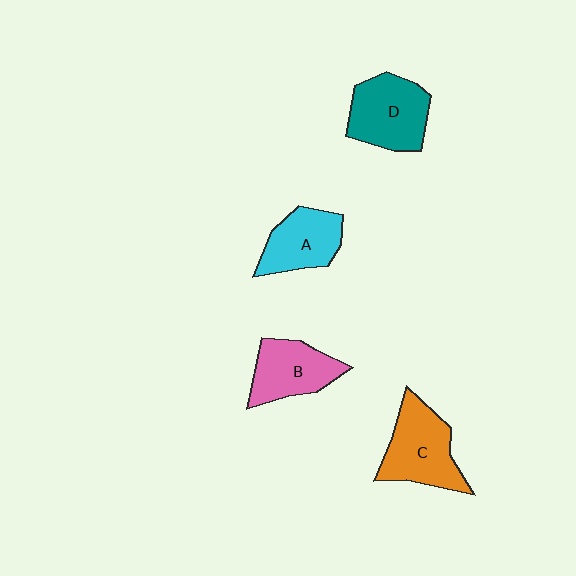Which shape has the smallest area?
Shape A (cyan).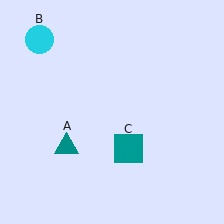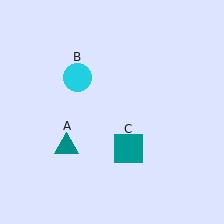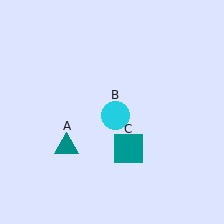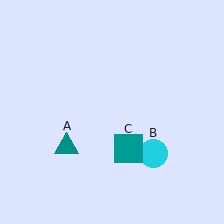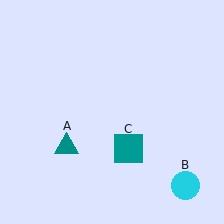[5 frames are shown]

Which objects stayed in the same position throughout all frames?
Teal triangle (object A) and teal square (object C) remained stationary.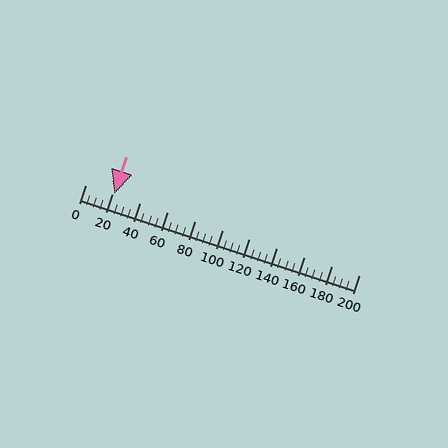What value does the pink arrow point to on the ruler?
The pink arrow points to approximately 21.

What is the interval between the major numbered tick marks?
The major tick marks are spaced 20 units apart.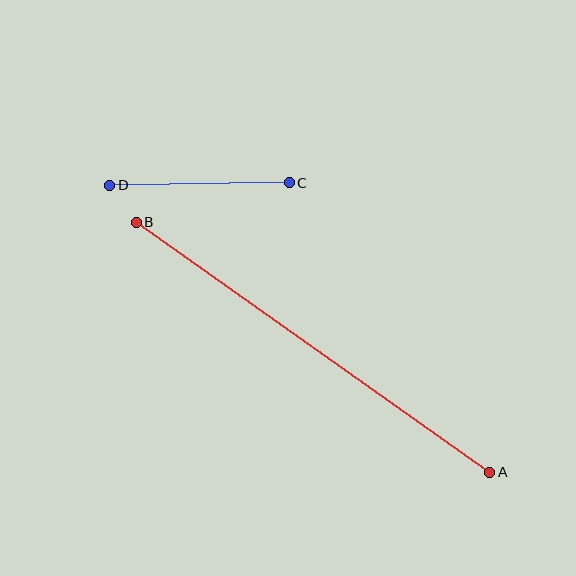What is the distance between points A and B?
The distance is approximately 433 pixels.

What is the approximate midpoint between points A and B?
The midpoint is at approximately (313, 347) pixels.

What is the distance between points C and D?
The distance is approximately 179 pixels.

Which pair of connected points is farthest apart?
Points A and B are farthest apart.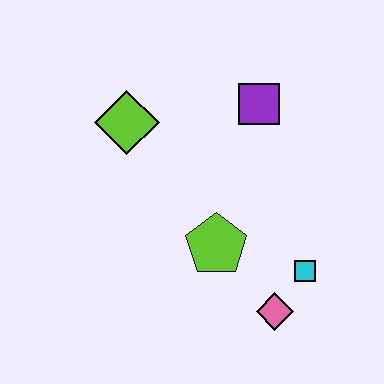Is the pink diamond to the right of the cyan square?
No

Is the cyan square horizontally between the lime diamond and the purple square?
No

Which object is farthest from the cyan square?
The lime diamond is farthest from the cyan square.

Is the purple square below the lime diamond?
No